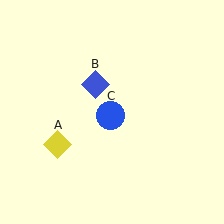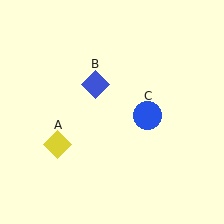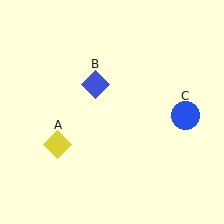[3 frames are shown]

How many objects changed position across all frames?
1 object changed position: blue circle (object C).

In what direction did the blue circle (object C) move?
The blue circle (object C) moved right.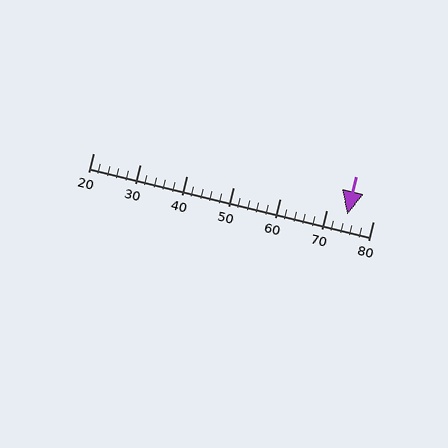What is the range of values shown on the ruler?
The ruler shows values from 20 to 80.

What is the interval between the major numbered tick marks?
The major tick marks are spaced 10 units apart.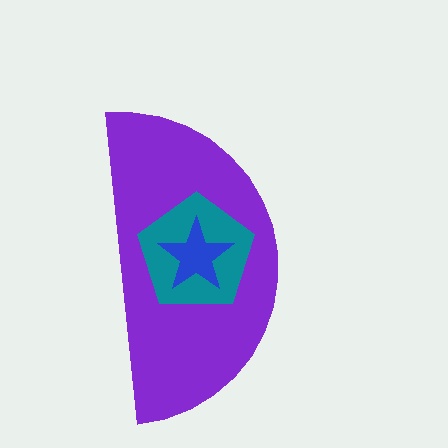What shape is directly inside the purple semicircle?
The teal pentagon.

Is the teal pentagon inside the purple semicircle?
Yes.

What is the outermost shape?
The purple semicircle.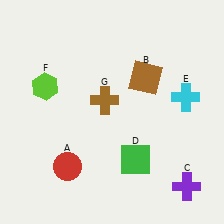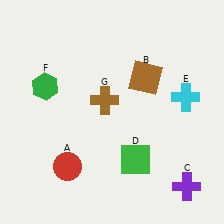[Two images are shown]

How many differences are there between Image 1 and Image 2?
There is 1 difference between the two images.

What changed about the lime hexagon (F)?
In Image 1, F is lime. In Image 2, it changed to green.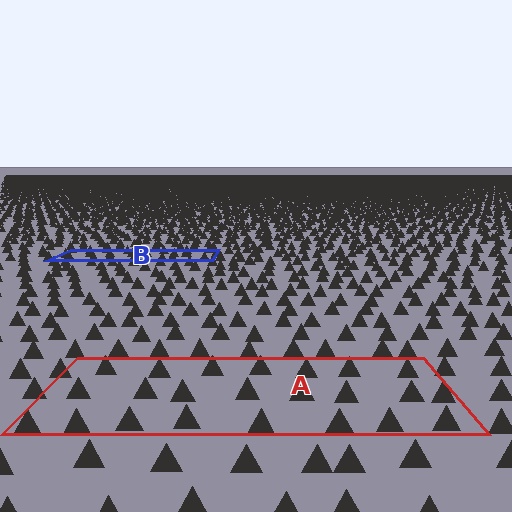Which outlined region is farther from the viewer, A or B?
Region B is farther from the viewer — the texture elements inside it appear smaller and more densely packed.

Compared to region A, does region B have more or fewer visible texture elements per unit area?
Region B has more texture elements per unit area — they are packed more densely because it is farther away.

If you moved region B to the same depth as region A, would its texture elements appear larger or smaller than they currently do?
They would appear larger. At a closer depth, the same texture elements are projected at a bigger on-screen size.